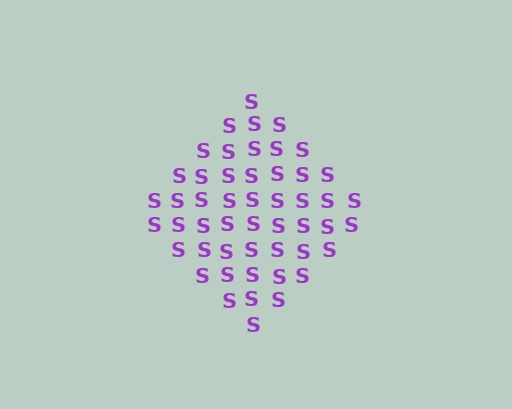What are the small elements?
The small elements are letter S's.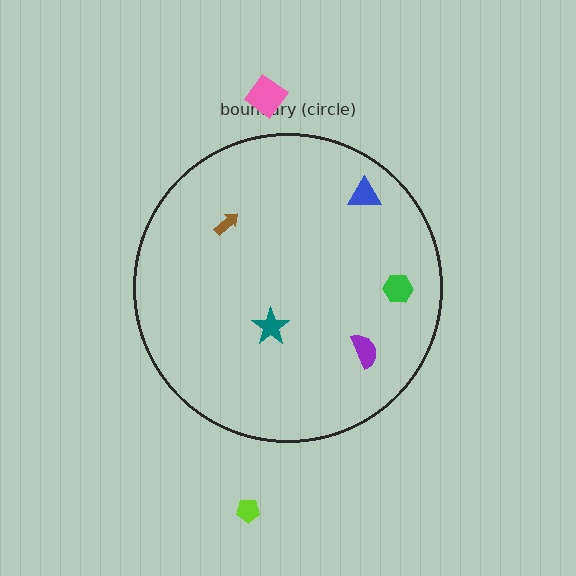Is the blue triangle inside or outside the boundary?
Inside.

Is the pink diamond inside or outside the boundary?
Outside.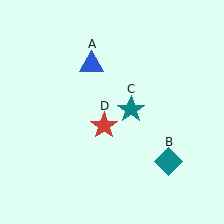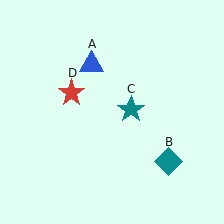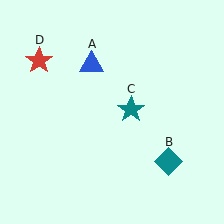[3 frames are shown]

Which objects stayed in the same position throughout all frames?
Blue triangle (object A) and teal diamond (object B) and teal star (object C) remained stationary.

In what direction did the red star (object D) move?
The red star (object D) moved up and to the left.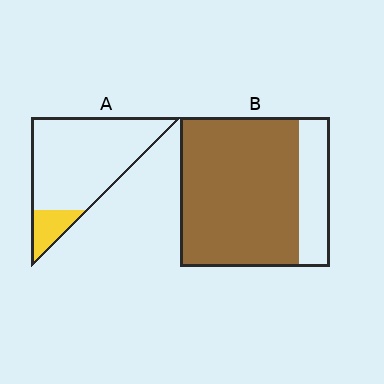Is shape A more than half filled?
No.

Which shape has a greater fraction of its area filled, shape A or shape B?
Shape B.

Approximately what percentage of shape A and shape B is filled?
A is approximately 15% and B is approximately 80%.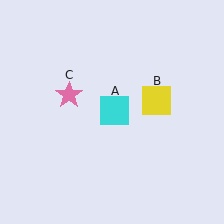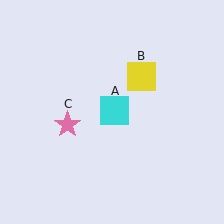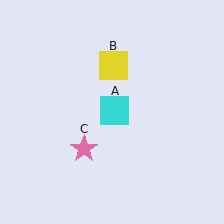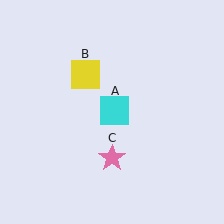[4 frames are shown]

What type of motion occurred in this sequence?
The yellow square (object B), pink star (object C) rotated counterclockwise around the center of the scene.